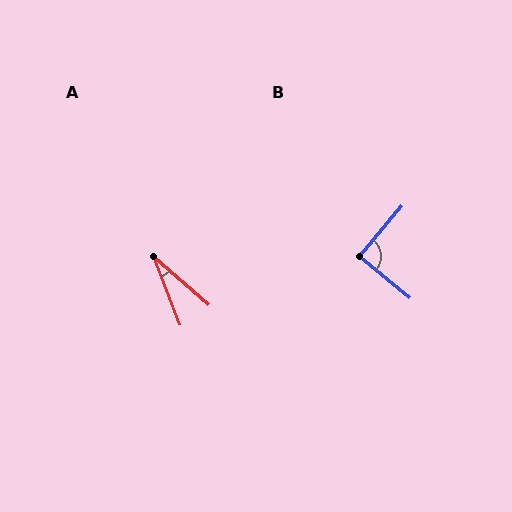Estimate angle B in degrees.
Approximately 89 degrees.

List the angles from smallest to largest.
A (28°), B (89°).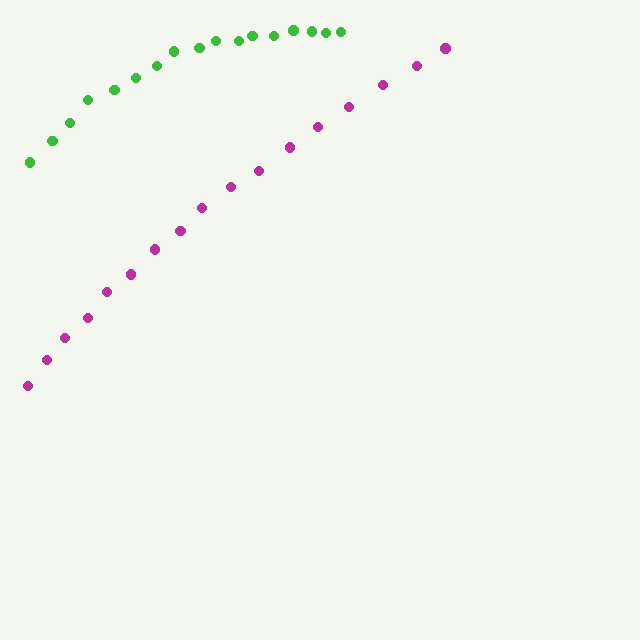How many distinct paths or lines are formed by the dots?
There are 2 distinct paths.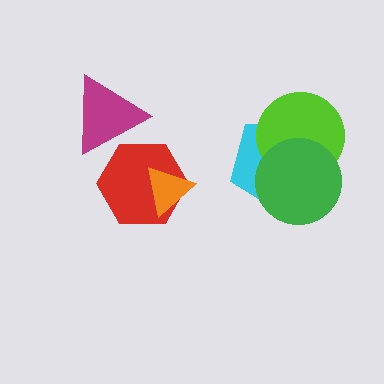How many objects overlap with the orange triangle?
1 object overlaps with the orange triangle.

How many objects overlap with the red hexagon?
2 objects overlap with the red hexagon.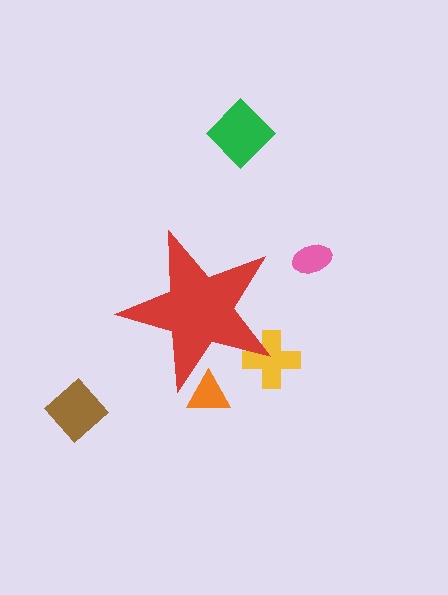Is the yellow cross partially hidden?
Yes, the yellow cross is partially hidden behind the red star.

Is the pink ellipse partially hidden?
No, the pink ellipse is fully visible.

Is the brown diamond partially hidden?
No, the brown diamond is fully visible.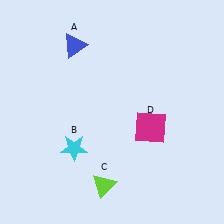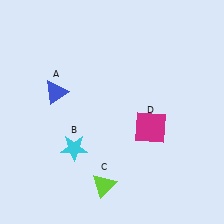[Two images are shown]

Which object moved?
The blue triangle (A) moved down.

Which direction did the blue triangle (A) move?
The blue triangle (A) moved down.